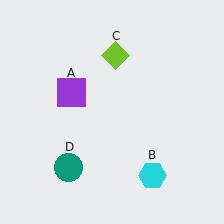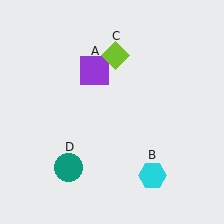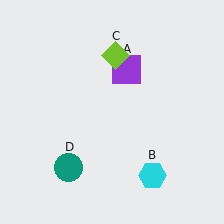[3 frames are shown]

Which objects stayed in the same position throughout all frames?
Cyan hexagon (object B) and lime diamond (object C) and teal circle (object D) remained stationary.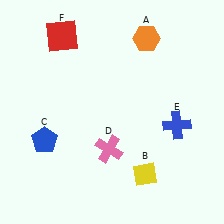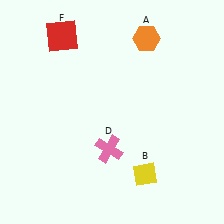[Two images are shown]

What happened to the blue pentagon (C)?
The blue pentagon (C) was removed in Image 2. It was in the bottom-left area of Image 1.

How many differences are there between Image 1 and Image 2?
There are 2 differences between the two images.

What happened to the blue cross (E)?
The blue cross (E) was removed in Image 2. It was in the bottom-right area of Image 1.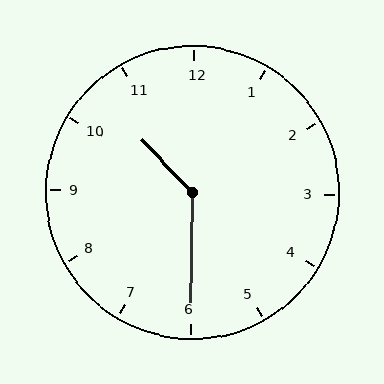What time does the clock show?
10:30.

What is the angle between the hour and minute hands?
Approximately 135 degrees.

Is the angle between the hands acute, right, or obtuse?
It is obtuse.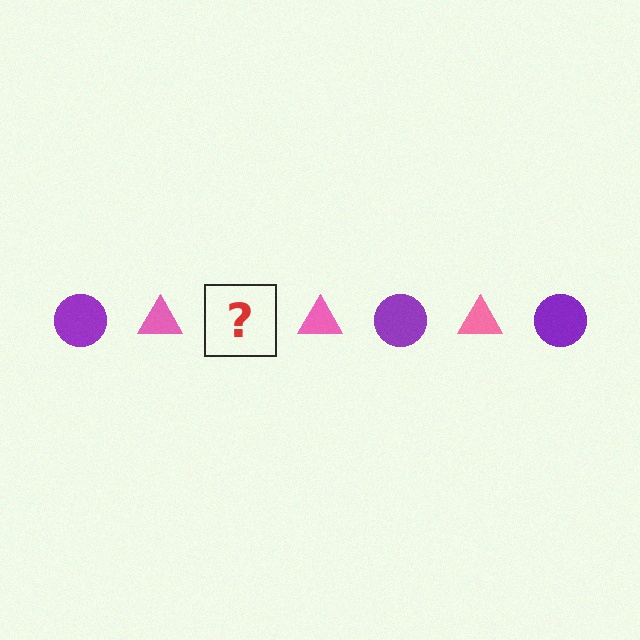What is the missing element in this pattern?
The missing element is a purple circle.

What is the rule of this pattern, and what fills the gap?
The rule is that the pattern alternates between purple circle and pink triangle. The gap should be filled with a purple circle.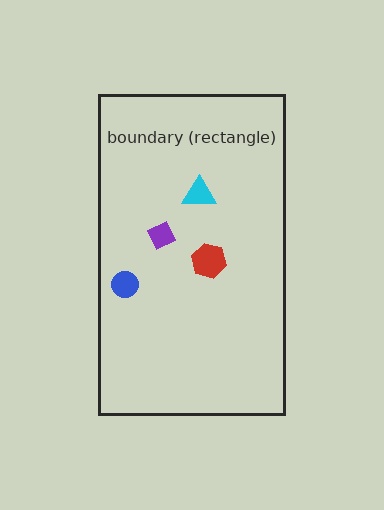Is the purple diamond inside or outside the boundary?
Inside.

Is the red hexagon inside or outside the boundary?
Inside.